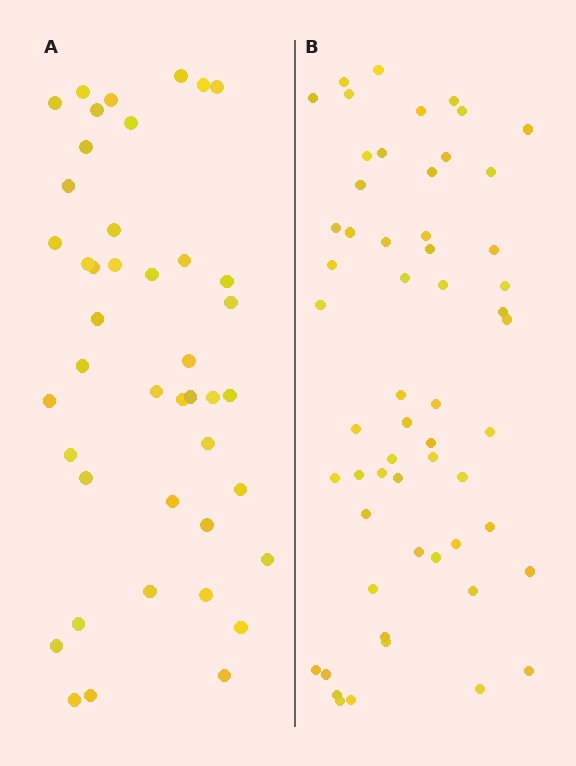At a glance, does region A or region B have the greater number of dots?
Region B (the right region) has more dots.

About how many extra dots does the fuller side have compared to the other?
Region B has approximately 15 more dots than region A.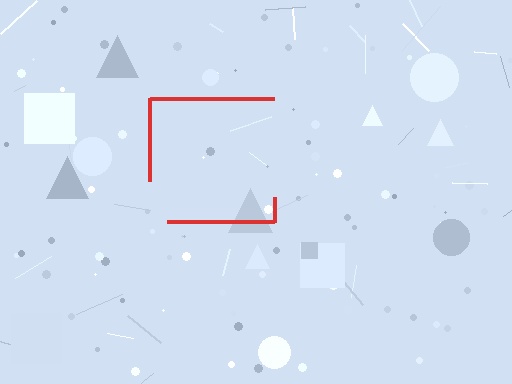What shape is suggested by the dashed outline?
The dashed outline suggests a square.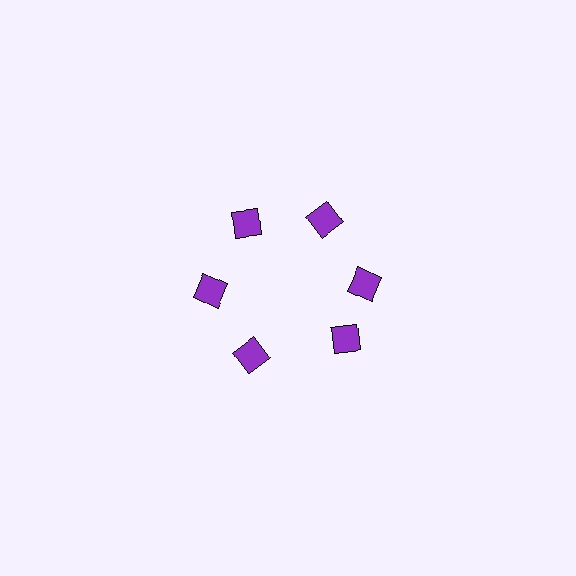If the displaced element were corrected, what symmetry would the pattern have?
It would have 6-fold rotational symmetry — the pattern would map onto itself every 60 degrees.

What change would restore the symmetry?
The symmetry would be restored by rotating it back into even spacing with its neighbors so that all 6 squares sit at equal angles and equal distance from the center.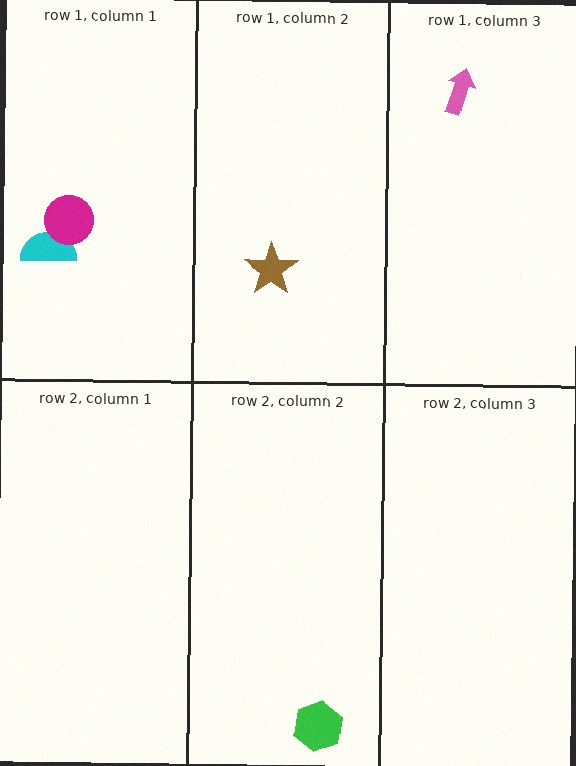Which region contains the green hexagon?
The row 2, column 2 region.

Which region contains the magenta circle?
The row 1, column 1 region.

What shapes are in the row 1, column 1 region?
The cyan semicircle, the magenta circle.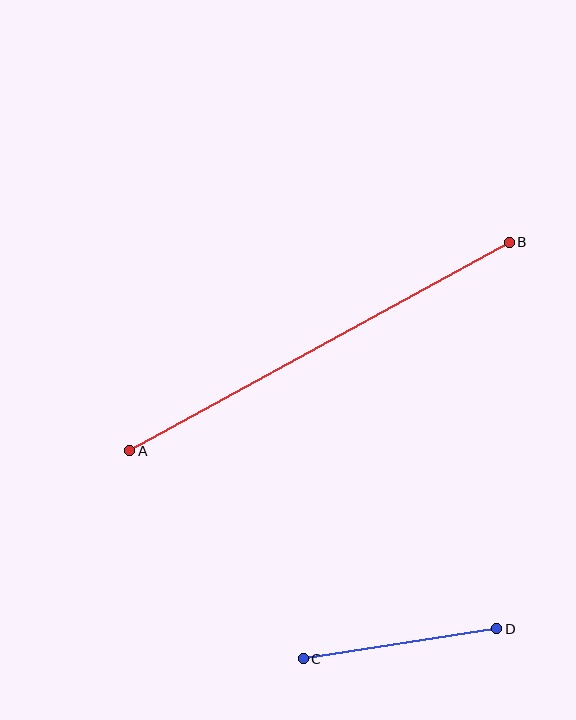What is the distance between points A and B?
The distance is approximately 433 pixels.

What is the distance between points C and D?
The distance is approximately 196 pixels.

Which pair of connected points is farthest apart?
Points A and B are farthest apart.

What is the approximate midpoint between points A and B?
The midpoint is at approximately (319, 346) pixels.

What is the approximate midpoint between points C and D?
The midpoint is at approximately (400, 644) pixels.